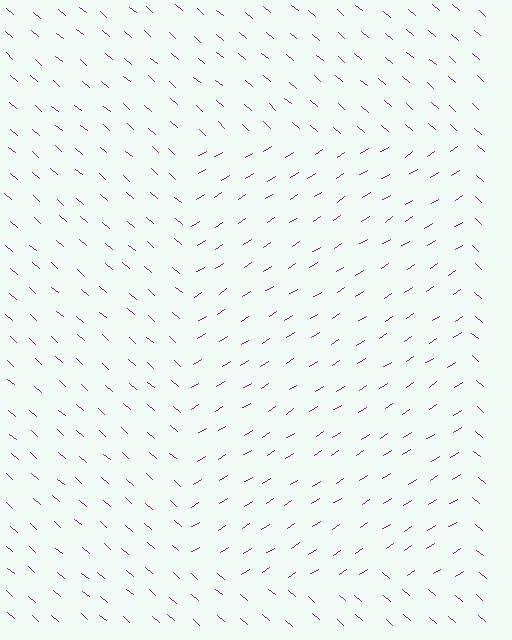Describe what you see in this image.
The image is filled with small purple line segments. A rectangle region in the image has lines oriented differently from the surrounding lines, creating a visible texture boundary.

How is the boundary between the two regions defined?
The boundary is defined purely by a change in line orientation (approximately 74 degrees difference). All lines are the same color and thickness.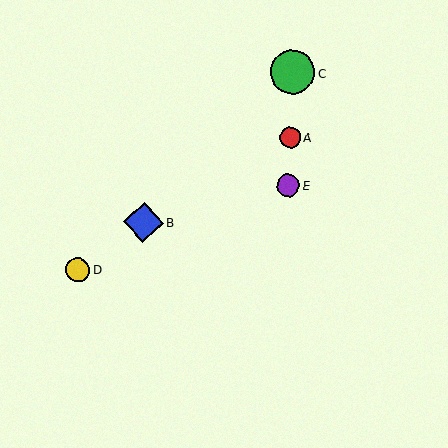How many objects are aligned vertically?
3 objects (A, C, E) are aligned vertically.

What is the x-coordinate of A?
Object A is at x≈290.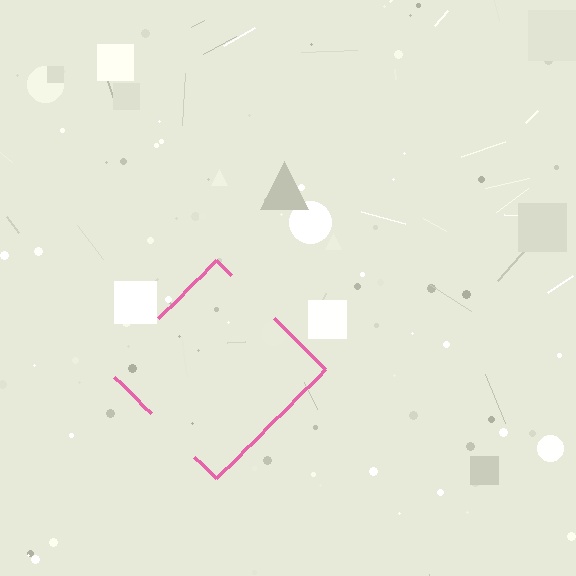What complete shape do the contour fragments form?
The contour fragments form a diamond.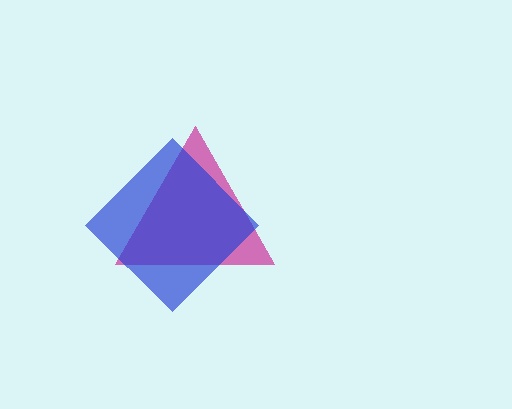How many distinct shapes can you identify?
There are 2 distinct shapes: a magenta triangle, a blue diamond.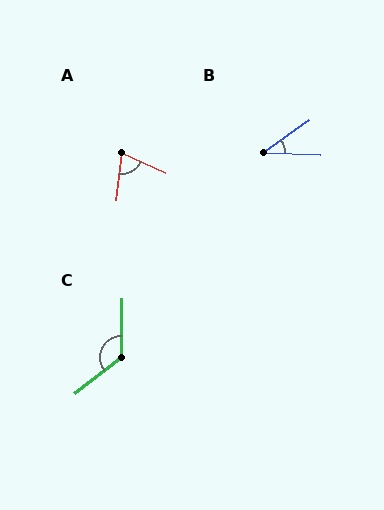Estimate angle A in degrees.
Approximately 72 degrees.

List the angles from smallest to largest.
B (37°), A (72°), C (128°).